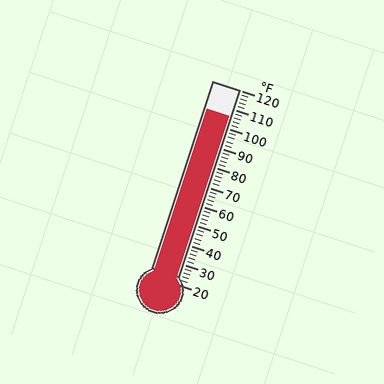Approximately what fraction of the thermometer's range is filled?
The thermometer is filled to approximately 85% of its range.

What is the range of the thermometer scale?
The thermometer scale ranges from 20°F to 120°F.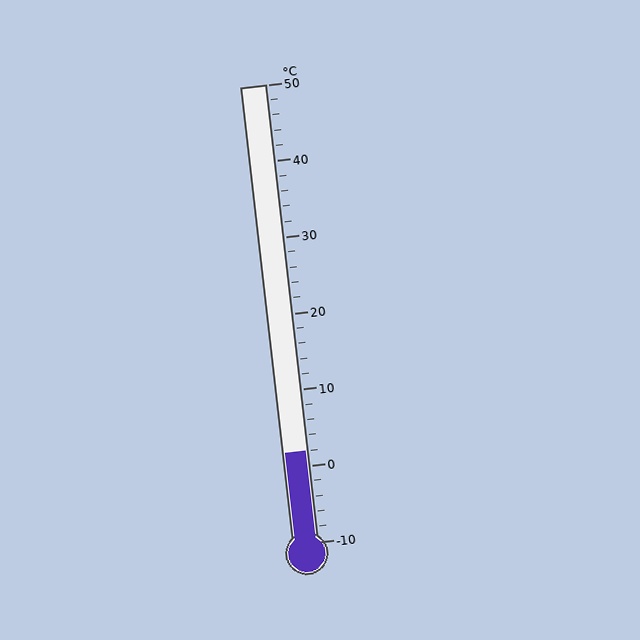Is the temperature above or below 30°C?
The temperature is below 30°C.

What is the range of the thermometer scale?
The thermometer scale ranges from -10°C to 50°C.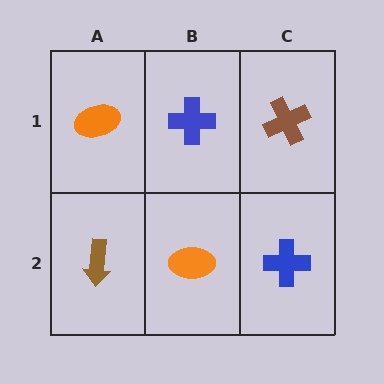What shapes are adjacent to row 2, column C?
A brown cross (row 1, column C), an orange ellipse (row 2, column B).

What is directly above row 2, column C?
A brown cross.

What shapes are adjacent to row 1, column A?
A brown arrow (row 2, column A), a blue cross (row 1, column B).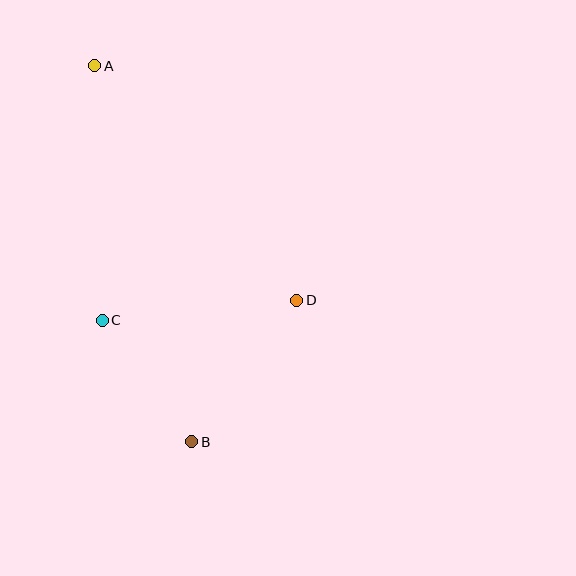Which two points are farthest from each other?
Points A and B are farthest from each other.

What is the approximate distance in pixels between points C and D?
The distance between C and D is approximately 196 pixels.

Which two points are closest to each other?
Points B and C are closest to each other.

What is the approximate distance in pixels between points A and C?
The distance between A and C is approximately 255 pixels.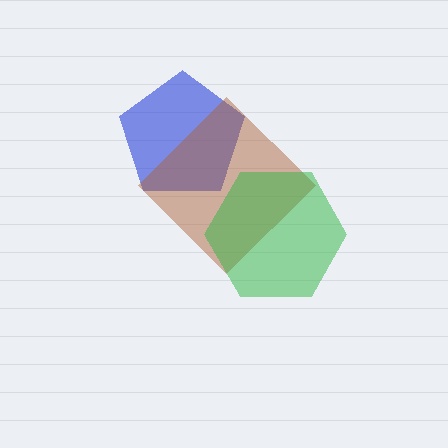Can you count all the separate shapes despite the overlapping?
Yes, there are 3 separate shapes.